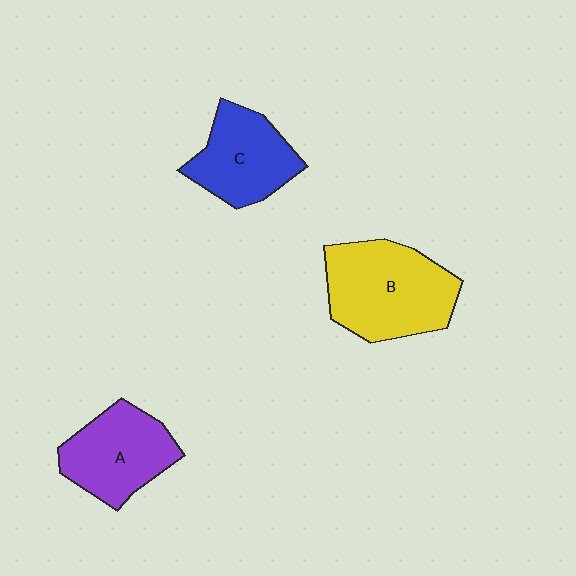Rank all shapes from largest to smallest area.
From largest to smallest: B (yellow), A (purple), C (blue).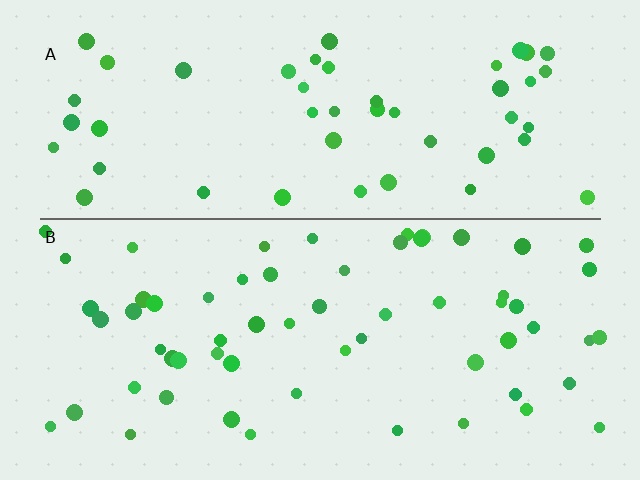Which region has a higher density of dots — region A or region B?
B (the bottom).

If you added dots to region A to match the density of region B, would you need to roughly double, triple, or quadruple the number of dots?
Approximately double.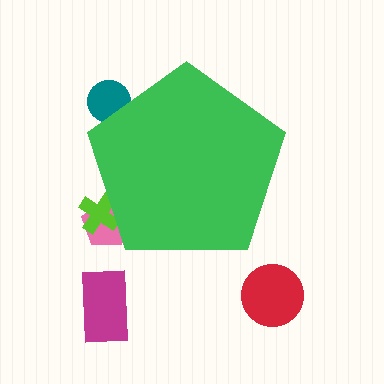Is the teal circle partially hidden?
Yes, the teal circle is partially hidden behind the green pentagon.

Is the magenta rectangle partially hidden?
No, the magenta rectangle is fully visible.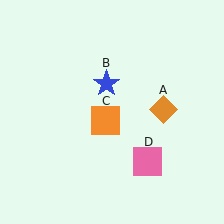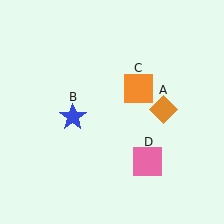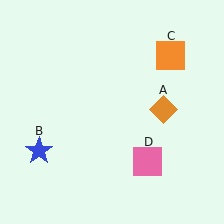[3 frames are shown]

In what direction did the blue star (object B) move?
The blue star (object B) moved down and to the left.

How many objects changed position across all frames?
2 objects changed position: blue star (object B), orange square (object C).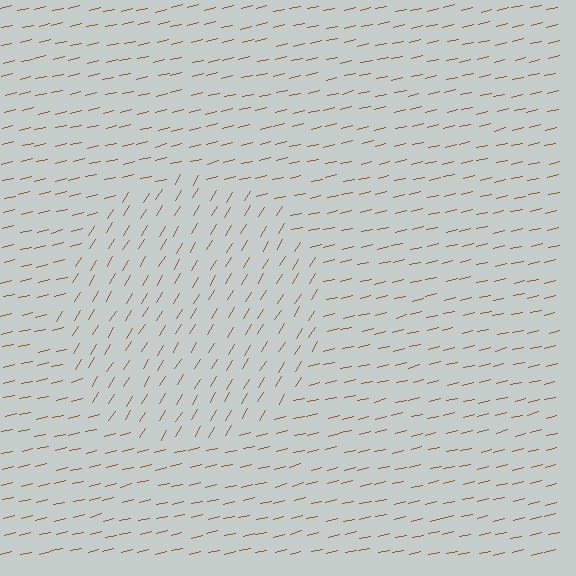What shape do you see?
I see a circle.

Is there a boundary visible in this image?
Yes, there is a texture boundary formed by a change in line orientation.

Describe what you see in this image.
The image is filled with small brown line segments. A circle region in the image has lines oriented differently from the surrounding lines, creating a visible texture boundary.